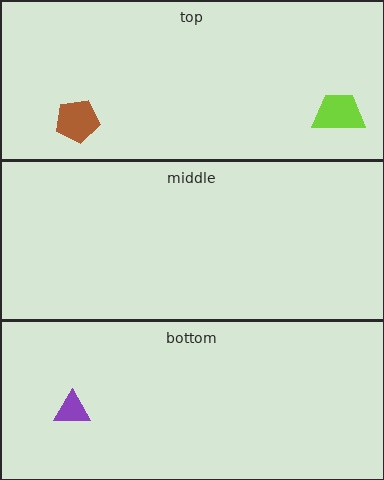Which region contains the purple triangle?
The bottom region.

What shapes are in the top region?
The brown pentagon, the lime trapezoid.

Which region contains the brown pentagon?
The top region.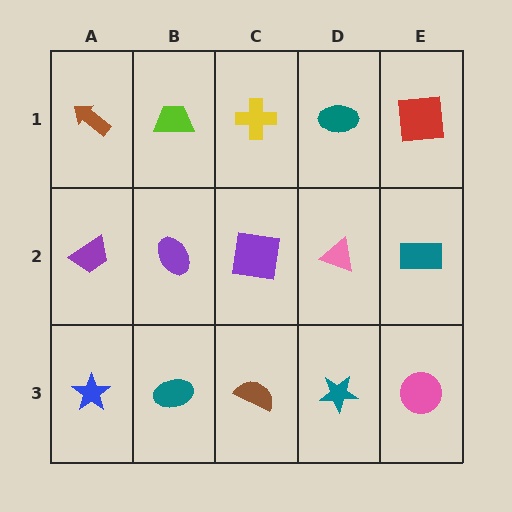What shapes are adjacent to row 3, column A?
A purple trapezoid (row 2, column A), a teal ellipse (row 3, column B).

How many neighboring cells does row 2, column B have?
4.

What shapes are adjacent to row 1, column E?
A teal rectangle (row 2, column E), a teal ellipse (row 1, column D).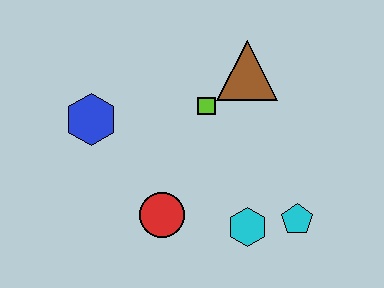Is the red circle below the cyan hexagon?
No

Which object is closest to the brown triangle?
The lime square is closest to the brown triangle.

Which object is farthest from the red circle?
The brown triangle is farthest from the red circle.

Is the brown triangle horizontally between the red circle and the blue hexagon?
No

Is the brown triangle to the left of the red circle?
No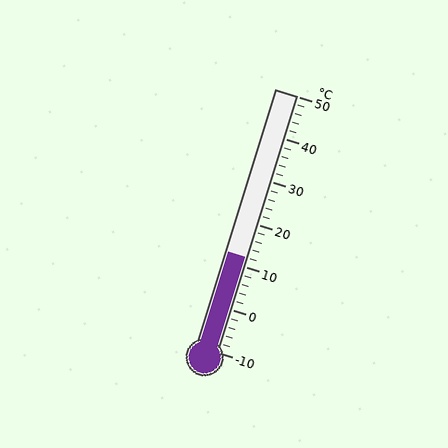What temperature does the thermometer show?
The thermometer shows approximately 12°C.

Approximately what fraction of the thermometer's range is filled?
The thermometer is filled to approximately 35% of its range.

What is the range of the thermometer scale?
The thermometer scale ranges from -10°C to 50°C.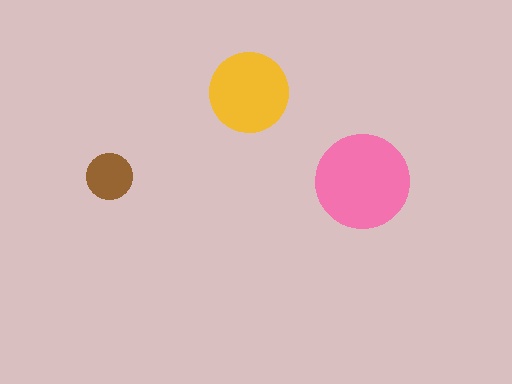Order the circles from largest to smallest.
the pink one, the yellow one, the brown one.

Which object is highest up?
The yellow circle is topmost.